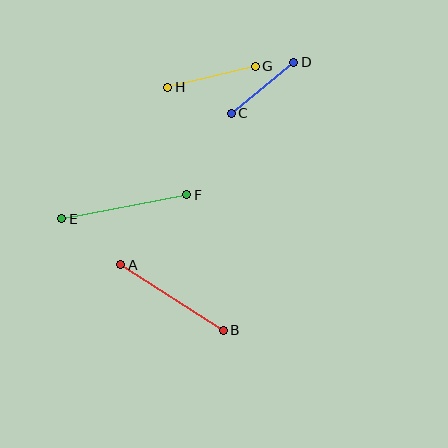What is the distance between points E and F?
The distance is approximately 127 pixels.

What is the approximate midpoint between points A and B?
The midpoint is at approximately (172, 297) pixels.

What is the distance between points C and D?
The distance is approximately 80 pixels.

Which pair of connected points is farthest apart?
Points E and F are farthest apart.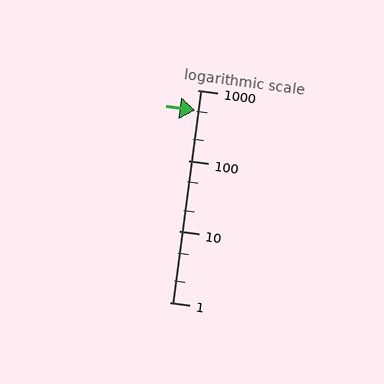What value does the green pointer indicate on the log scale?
The pointer indicates approximately 520.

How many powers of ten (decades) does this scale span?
The scale spans 3 decades, from 1 to 1000.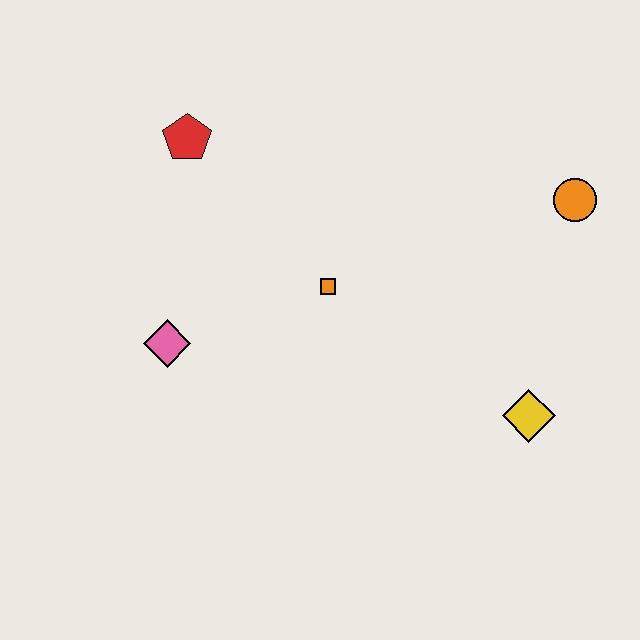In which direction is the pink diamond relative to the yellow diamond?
The pink diamond is to the left of the yellow diamond.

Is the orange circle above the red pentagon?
No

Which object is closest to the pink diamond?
The orange square is closest to the pink diamond.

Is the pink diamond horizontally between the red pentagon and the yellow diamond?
No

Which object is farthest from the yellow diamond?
The red pentagon is farthest from the yellow diamond.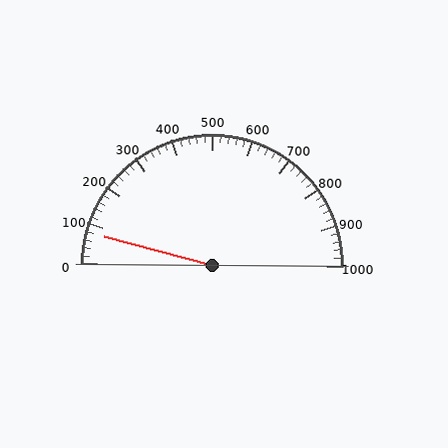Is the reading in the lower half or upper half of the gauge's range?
The reading is in the lower half of the range (0 to 1000).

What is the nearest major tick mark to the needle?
The nearest major tick mark is 100.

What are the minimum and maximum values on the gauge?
The gauge ranges from 0 to 1000.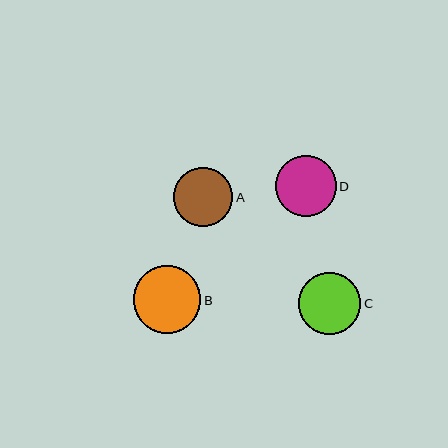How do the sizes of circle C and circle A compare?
Circle C and circle A are approximately the same size.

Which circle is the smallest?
Circle A is the smallest with a size of approximately 59 pixels.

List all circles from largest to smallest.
From largest to smallest: B, C, D, A.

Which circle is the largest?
Circle B is the largest with a size of approximately 67 pixels.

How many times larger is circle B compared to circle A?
Circle B is approximately 1.1 times the size of circle A.